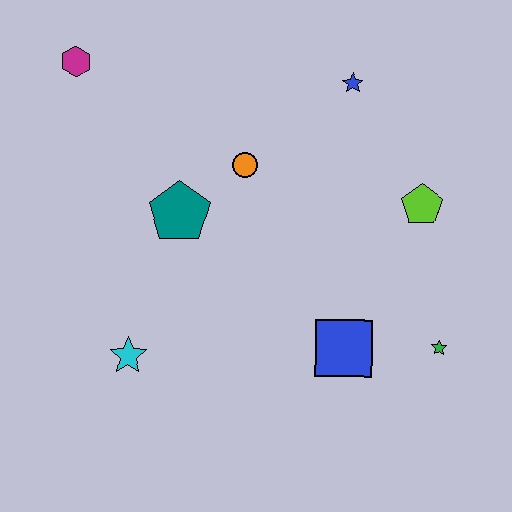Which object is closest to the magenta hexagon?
The teal pentagon is closest to the magenta hexagon.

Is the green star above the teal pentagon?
No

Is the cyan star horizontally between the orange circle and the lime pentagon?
No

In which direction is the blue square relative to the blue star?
The blue square is below the blue star.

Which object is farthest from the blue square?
The magenta hexagon is farthest from the blue square.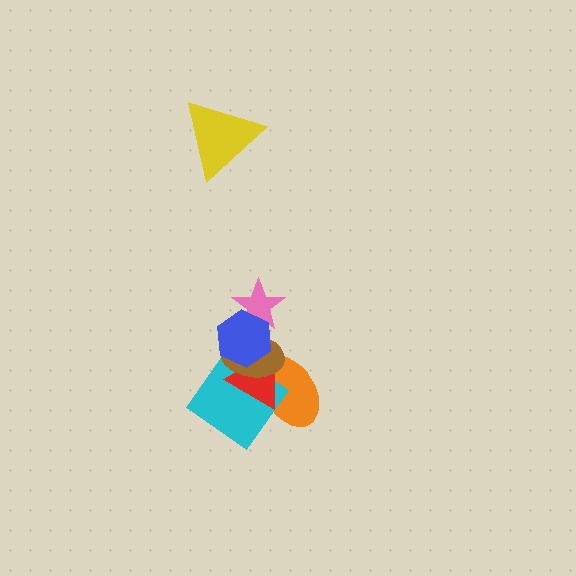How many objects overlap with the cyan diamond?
3 objects overlap with the cyan diamond.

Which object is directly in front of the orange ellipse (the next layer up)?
The cyan diamond is directly in front of the orange ellipse.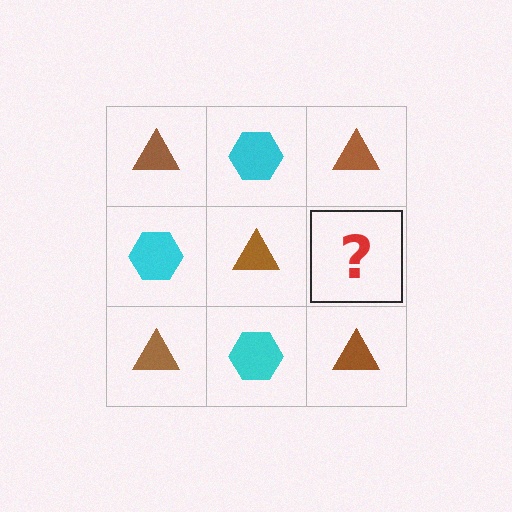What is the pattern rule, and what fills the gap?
The rule is that it alternates brown triangle and cyan hexagon in a checkerboard pattern. The gap should be filled with a cyan hexagon.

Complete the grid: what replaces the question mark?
The question mark should be replaced with a cyan hexagon.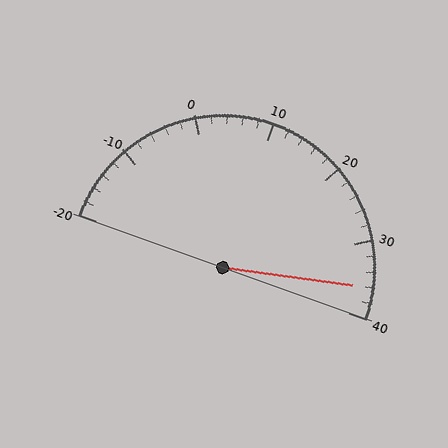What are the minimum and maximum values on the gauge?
The gauge ranges from -20 to 40.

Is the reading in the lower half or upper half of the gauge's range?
The reading is in the upper half of the range (-20 to 40).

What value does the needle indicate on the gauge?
The needle indicates approximately 36.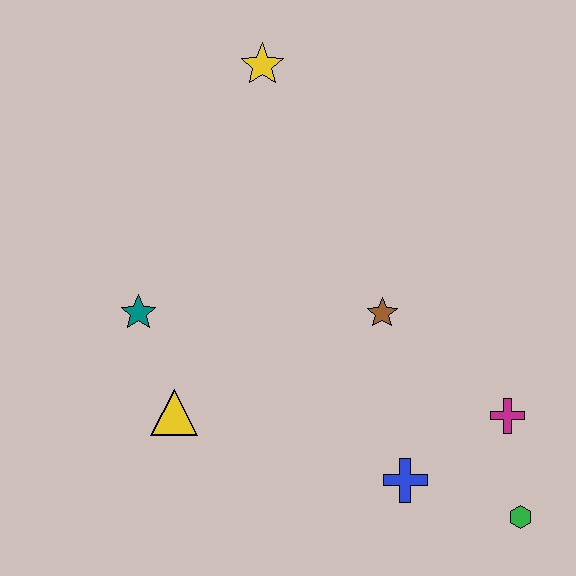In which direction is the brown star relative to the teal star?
The brown star is to the right of the teal star.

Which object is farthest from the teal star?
The green hexagon is farthest from the teal star.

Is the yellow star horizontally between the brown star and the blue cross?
No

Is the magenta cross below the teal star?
Yes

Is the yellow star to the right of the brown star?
No